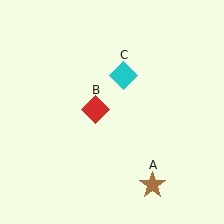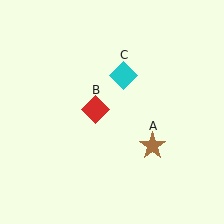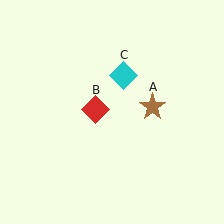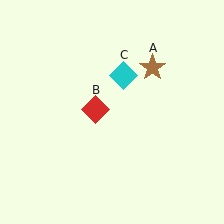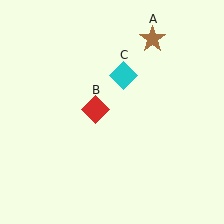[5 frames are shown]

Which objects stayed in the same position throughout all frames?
Red diamond (object B) and cyan diamond (object C) remained stationary.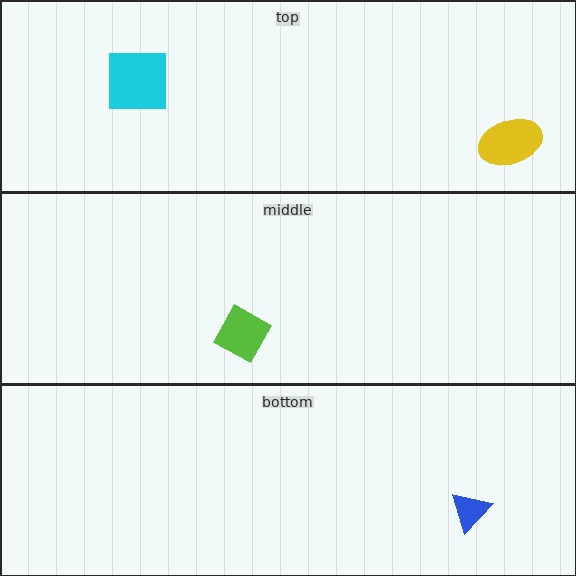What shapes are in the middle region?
The lime diamond.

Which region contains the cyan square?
The top region.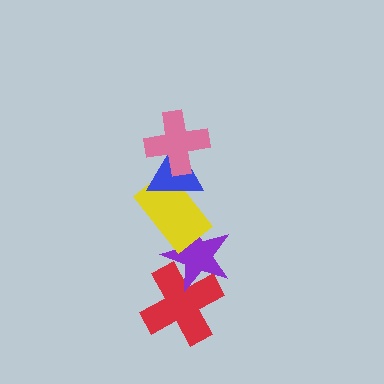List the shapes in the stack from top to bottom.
From top to bottom: the pink cross, the blue triangle, the yellow rectangle, the purple star, the red cross.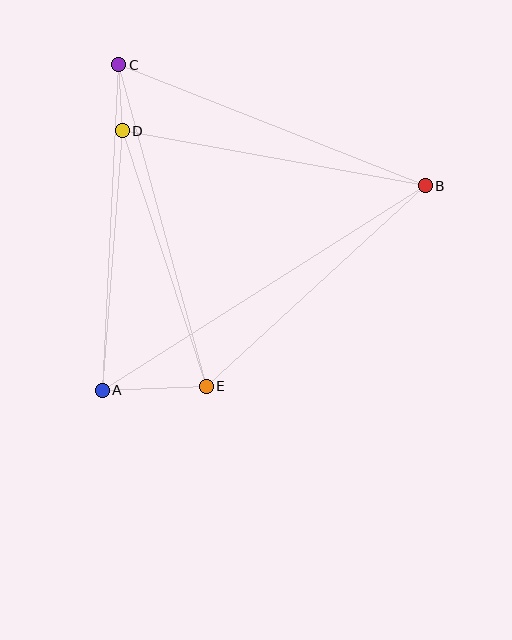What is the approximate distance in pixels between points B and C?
The distance between B and C is approximately 330 pixels.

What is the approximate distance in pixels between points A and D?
The distance between A and D is approximately 260 pixels.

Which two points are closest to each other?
Points C and D are closest to each other.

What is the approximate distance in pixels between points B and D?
The distance between B and D is approximately 308 pixels.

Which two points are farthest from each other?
Points A and B are farthest from each other.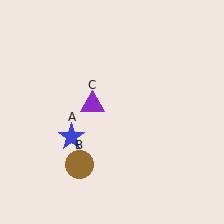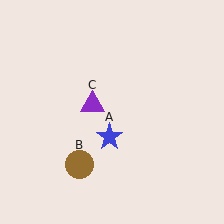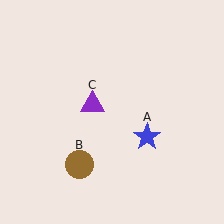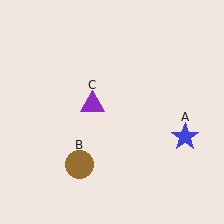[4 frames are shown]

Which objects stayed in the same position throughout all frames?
Brown circle (object B) and purple triangle (object C) remained stationary.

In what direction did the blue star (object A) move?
The blue star (object A) moved right.